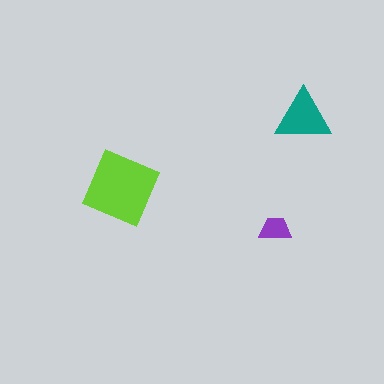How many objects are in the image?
There are 3 objects in the image.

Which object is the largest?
The lime diamond.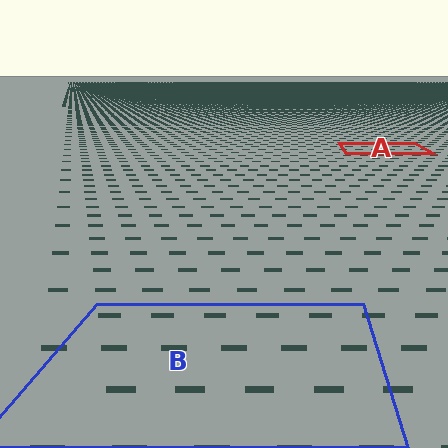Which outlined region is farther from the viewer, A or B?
Region A is farther from the viewer — the texture elements inside it appear smaller and more densely packed.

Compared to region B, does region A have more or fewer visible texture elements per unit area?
Region A has more texture elements per unit area — they are packed more densely because it is farther away.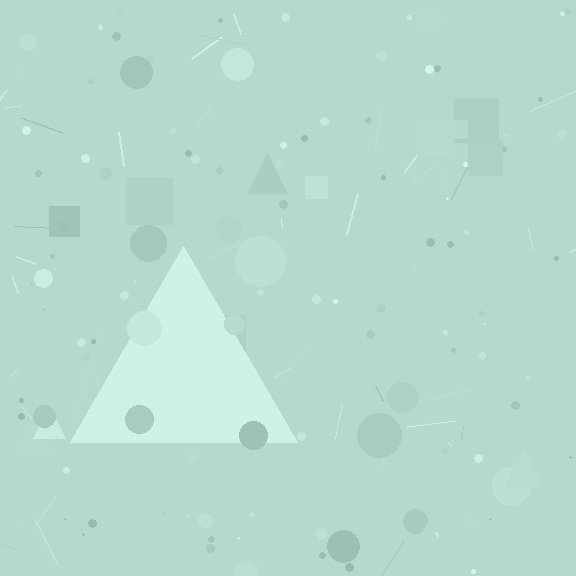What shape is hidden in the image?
A triangle is hidden in the image.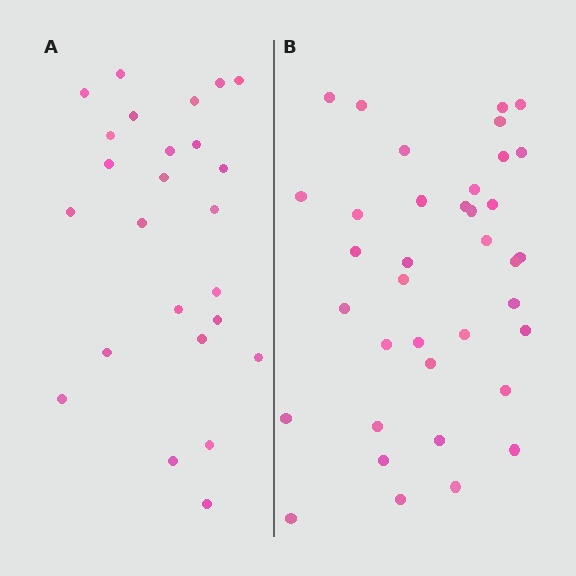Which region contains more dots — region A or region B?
Region B (the right region) has more dots.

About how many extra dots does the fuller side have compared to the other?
Region B has roughly 12 or so more dots than region A.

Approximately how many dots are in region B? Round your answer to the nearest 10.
About 40 dots. (The exact count is 37, which rounds to 40.)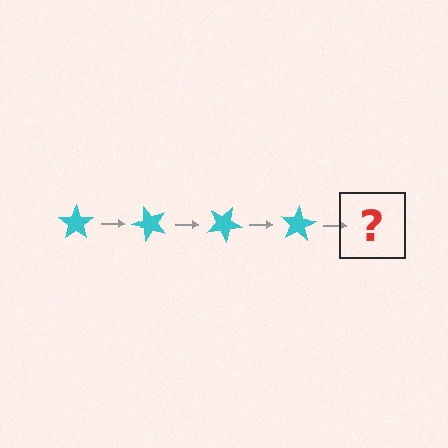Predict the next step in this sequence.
The next step is a cyan star rotated 200 degrees.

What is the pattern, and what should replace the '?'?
The pattern is that the star rotates 50 degrees each step. The '?' should be a cyan star rotated 200 degrees.